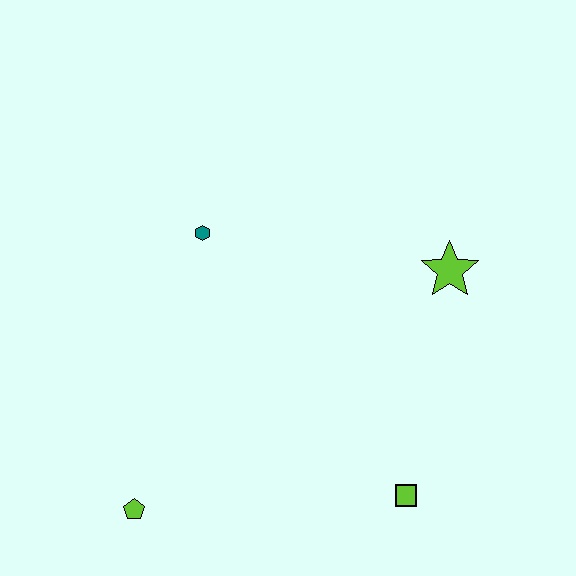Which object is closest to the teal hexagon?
The lime star is closest to the teal hexagon.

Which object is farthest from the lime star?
The lime pentagon is farthest from the lime star.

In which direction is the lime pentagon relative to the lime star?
The lime pentagon is to the left of the lime star.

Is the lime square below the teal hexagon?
Yes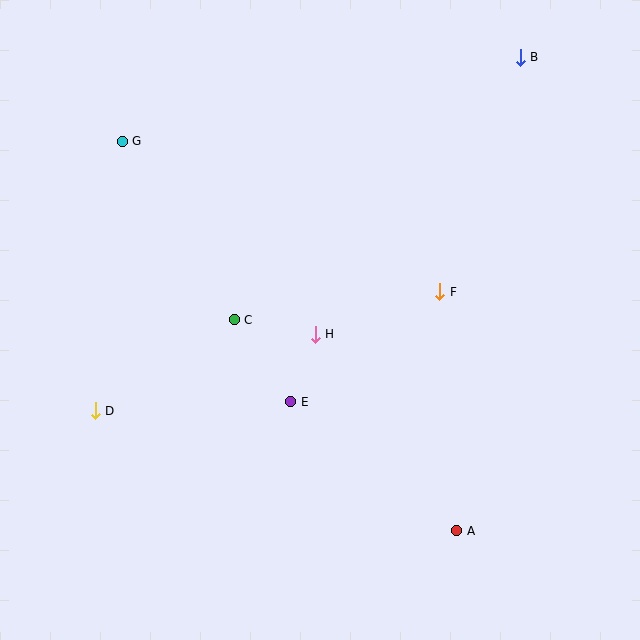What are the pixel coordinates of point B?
Point B is at (520, 57).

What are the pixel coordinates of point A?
Point A is at (457, 531).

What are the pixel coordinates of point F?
Point F is at (440, 292).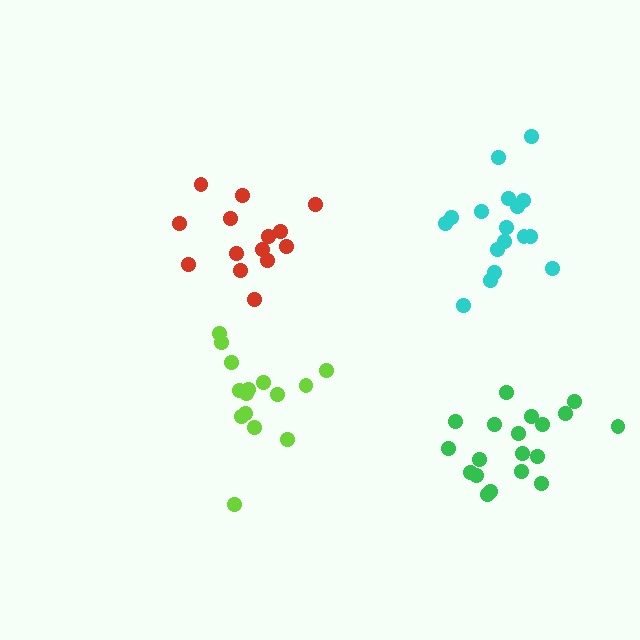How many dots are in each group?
Group 1: 14 dots, Group 2: 17 dots, Group 3: 15 dots, Group 4: 19 dots (65 total).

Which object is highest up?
The cyan cluster is topmost.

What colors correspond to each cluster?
The clusters are colored: red, cyan, lime, green.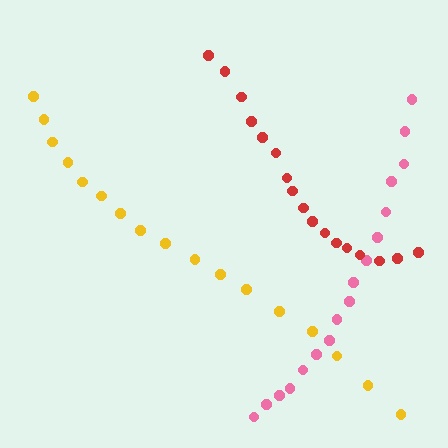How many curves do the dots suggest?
There are 3 distinct paths.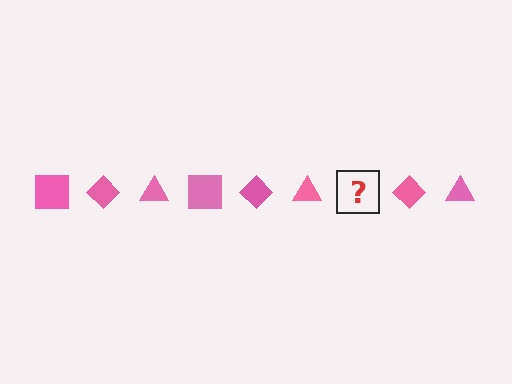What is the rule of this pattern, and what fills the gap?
The rule is that the pattern cycles through square, diamond, triangle shapes in pink. The gap should be filled with a pink square.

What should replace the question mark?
The question mark should be replaced with a pink square.